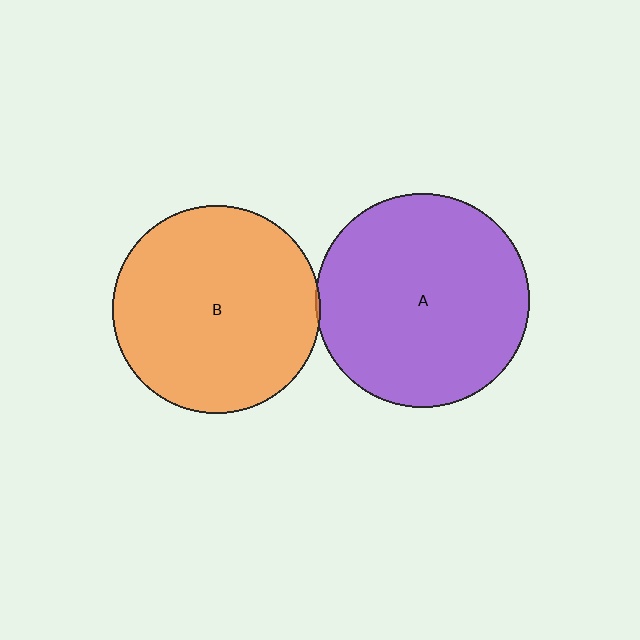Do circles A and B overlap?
Yes.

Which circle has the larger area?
Circle A (purple).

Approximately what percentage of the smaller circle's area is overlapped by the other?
Approximately 5%.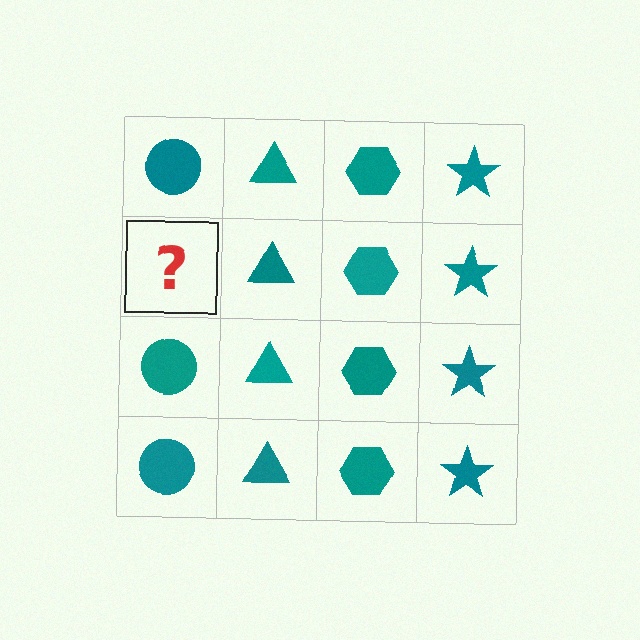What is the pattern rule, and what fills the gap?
The rule is that each column has a consistent shape. The gap should be filled with a teal circle.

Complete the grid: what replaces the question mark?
The question mark should be replaced with a teal circle.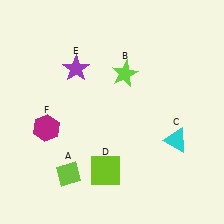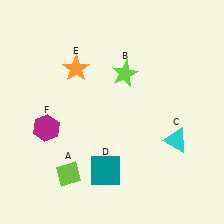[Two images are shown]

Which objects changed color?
D changed from lime to teal. E changed from purple to orange.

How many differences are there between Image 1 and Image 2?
There are 2 differences between the two images.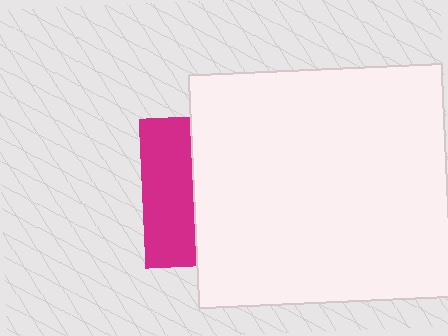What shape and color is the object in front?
The object in front is a white rectangle.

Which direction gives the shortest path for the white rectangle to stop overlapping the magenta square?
Moving right gives the shortest separation.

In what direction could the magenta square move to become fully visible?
The magenta square could move left. That would shift it out from behind the white rectangle entirely.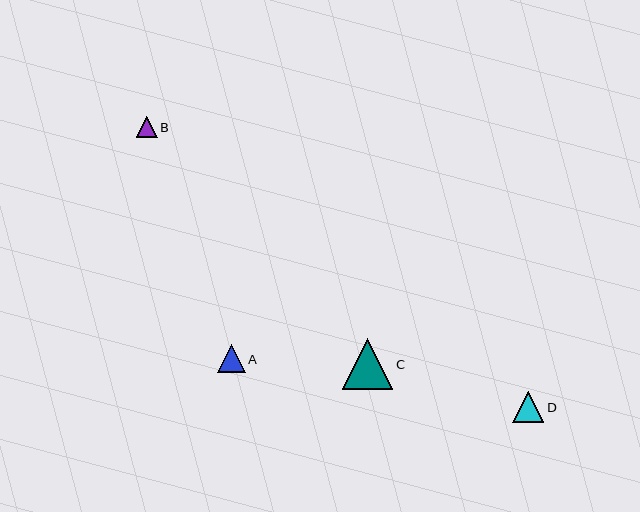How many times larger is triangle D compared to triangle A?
Triangle D is approximately 1.1 times the size of triangle A.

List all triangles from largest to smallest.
From largest to smallest: C, D, A, B.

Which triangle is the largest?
Triangle C is the largest with a size of approximately 51 pixels.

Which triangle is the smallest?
Triangle B is the smallest with a size of approximately 21 pixels.